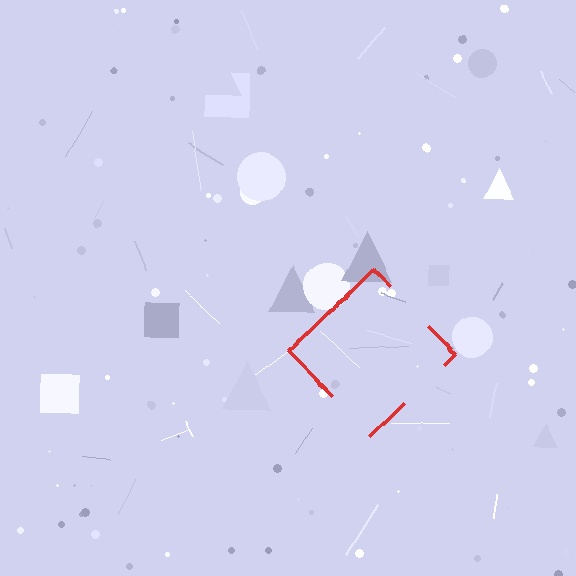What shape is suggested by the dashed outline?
The dashed outline suggests a diamond.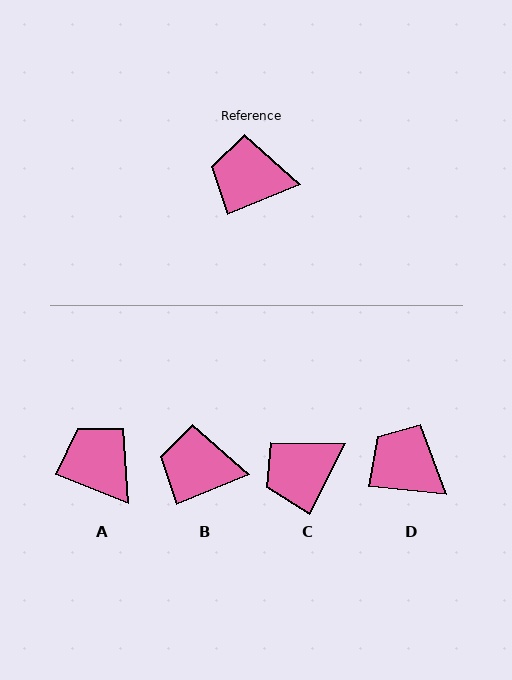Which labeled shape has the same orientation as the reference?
B.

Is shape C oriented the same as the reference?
No, it is off by about 40 degrees.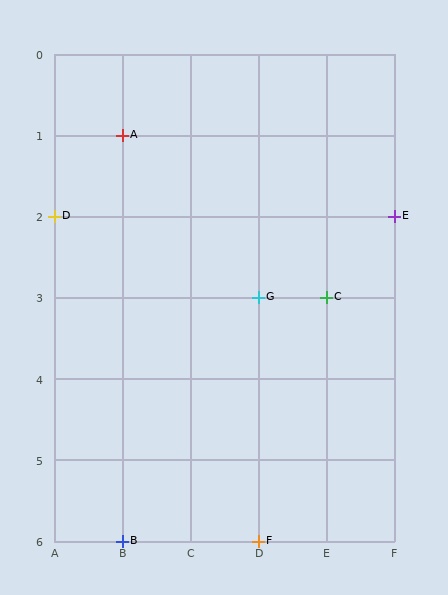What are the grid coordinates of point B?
Point B is at grid coordinates (B, 6).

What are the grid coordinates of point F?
Point F is at grid coordinates (D, 6).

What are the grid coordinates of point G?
Point G is at grid coordinates (D, 3).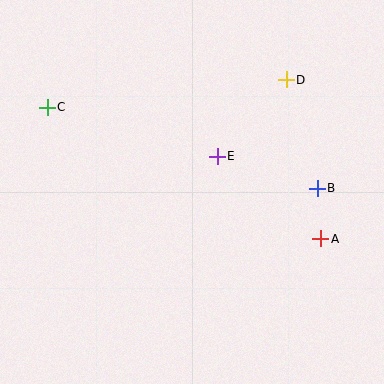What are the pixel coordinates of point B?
Point B is at (317, 188).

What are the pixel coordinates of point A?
Point A is at (321, 239).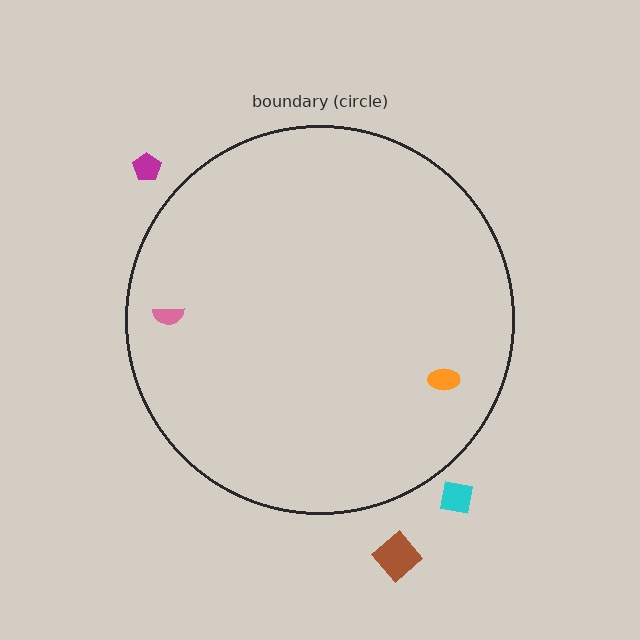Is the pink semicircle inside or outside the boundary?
Inside.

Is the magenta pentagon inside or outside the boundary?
Outside.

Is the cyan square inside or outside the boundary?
Outside.